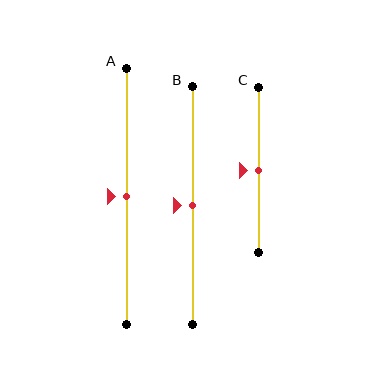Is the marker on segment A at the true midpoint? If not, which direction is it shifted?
Yes, the marker on segment A is at the true midpoint.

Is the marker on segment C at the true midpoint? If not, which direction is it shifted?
Yes, the marker on segment C is at the true midpoint.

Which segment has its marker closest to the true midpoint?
Segment A has its marker closest to the true midpoint.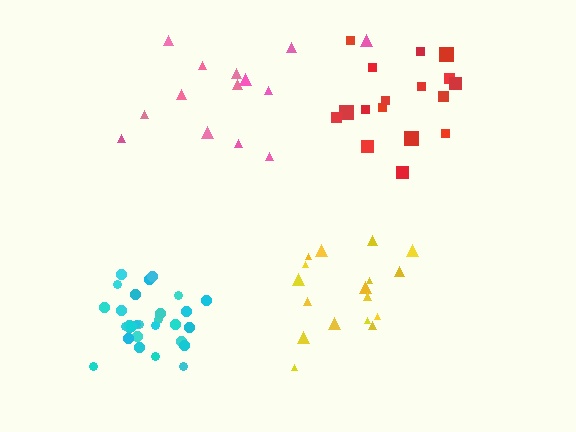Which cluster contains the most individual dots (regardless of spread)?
Cyan (29).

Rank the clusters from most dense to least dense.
cyan, yellow, red, pink.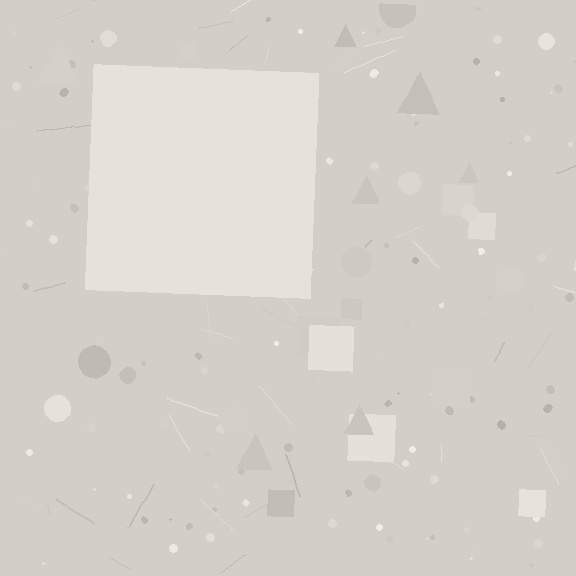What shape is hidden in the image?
A square is hidden in the image.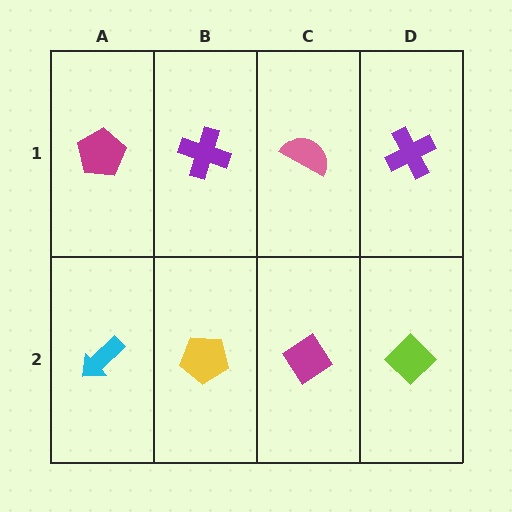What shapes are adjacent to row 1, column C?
A magenta diamond (row 2, column C), a purple cross (row 1, column B), a purple cross (row 1, column D).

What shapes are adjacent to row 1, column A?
A cyan arrow (row 2, column A), a purple cross (row 1, column B).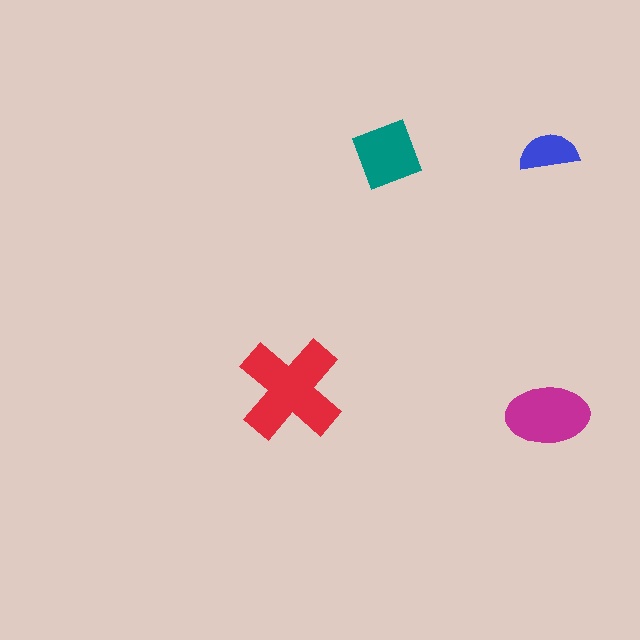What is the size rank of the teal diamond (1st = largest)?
3rd.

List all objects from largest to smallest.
The red cross, the magenta ellipse, the teal diamond, the blue semicircle.